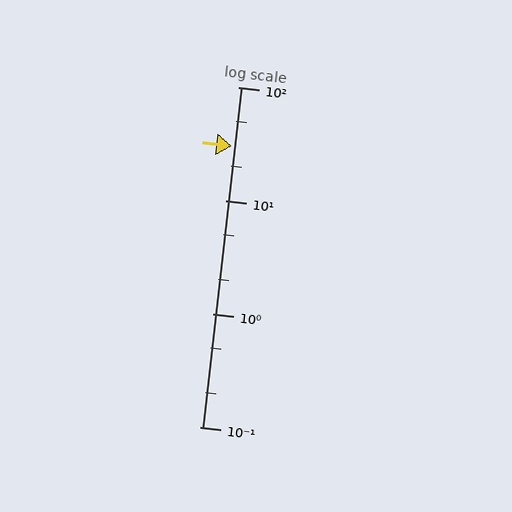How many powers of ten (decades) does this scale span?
The scale spans 3 decades, from 0.1 to 100.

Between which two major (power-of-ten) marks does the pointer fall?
The pointer is between 10 and 100.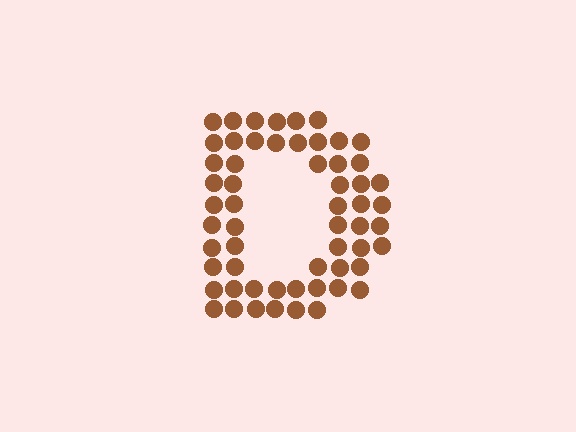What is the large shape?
The large shape is the letter D.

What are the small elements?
The small elements are circles.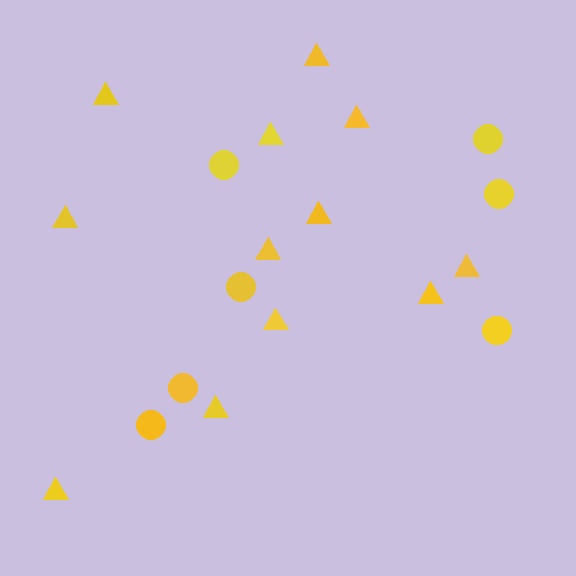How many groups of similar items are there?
There are 2 groups: one group of triangles (12) and one group of circles (7).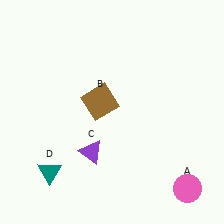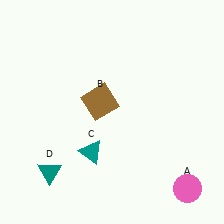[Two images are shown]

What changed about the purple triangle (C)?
In Image 1, C is purple. In Image 2, it changed to teal.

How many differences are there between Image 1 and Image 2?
There is 1 difference between the two images.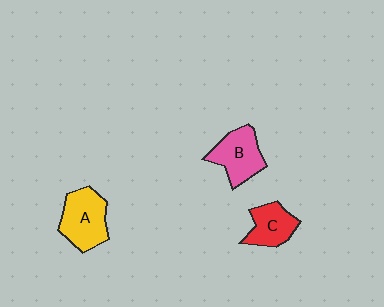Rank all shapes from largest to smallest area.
From largest to smallest: A (yellow), B (pink), C (red).